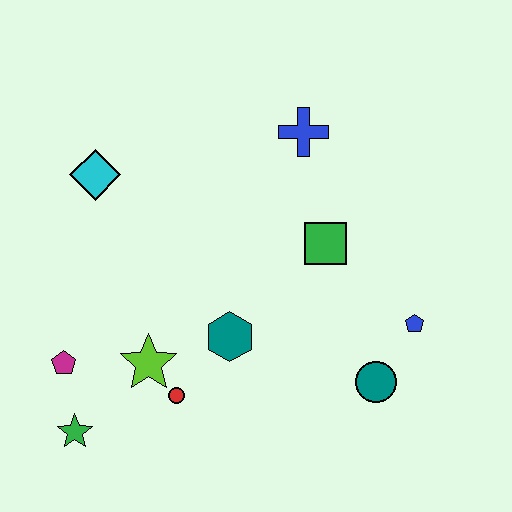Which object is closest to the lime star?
The red circle is closest to the lime star.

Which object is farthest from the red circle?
The blue cross is farthest from the red circle.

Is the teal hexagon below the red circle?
No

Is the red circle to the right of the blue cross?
No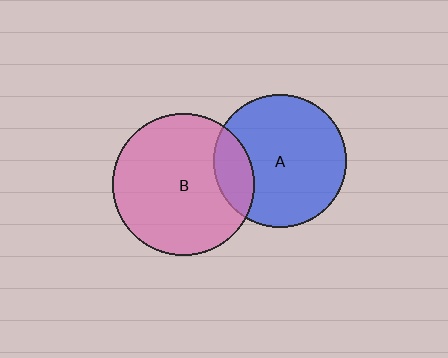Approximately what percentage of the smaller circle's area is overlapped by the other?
Approximately 20%.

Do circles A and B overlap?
Yes.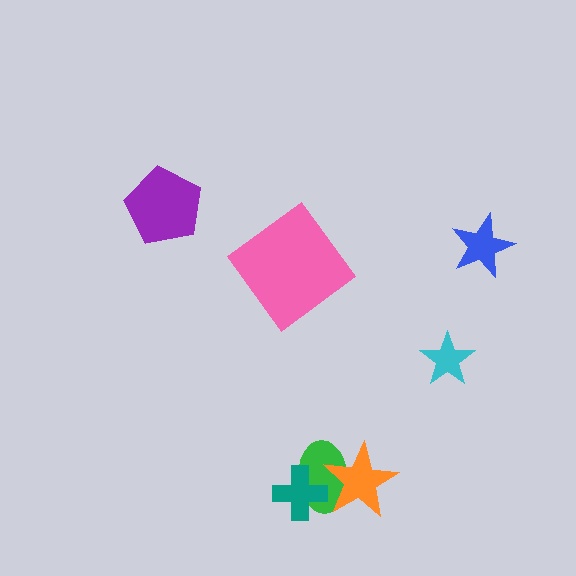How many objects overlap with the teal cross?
1 object overlaps with the teal cross.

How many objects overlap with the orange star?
1 object overlaps with the orange star.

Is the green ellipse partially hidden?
Yes, it is partially covered by another shape.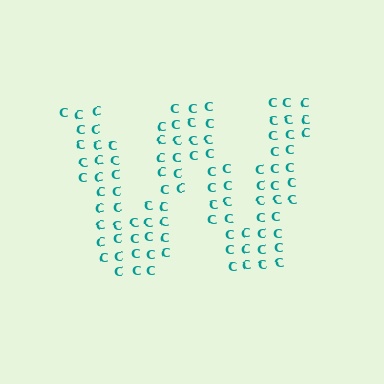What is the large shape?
The large shape is the letter W.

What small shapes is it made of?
It is made of small letter C's.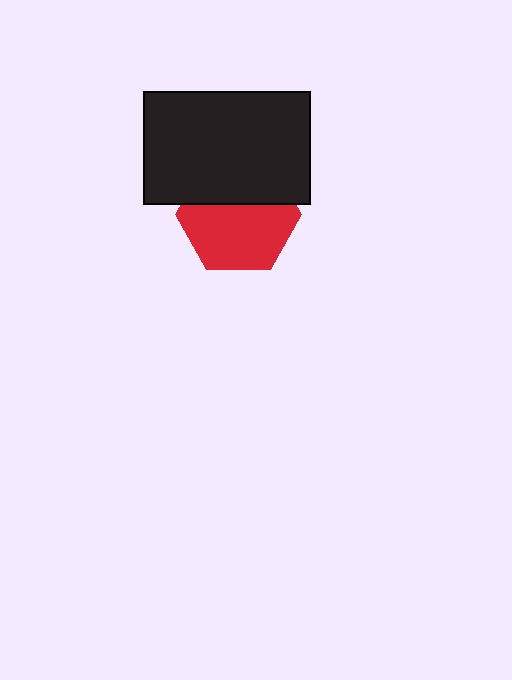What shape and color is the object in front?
The object in front is a black rectangle.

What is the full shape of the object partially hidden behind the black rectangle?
The partially hidden object is a red hexagon.